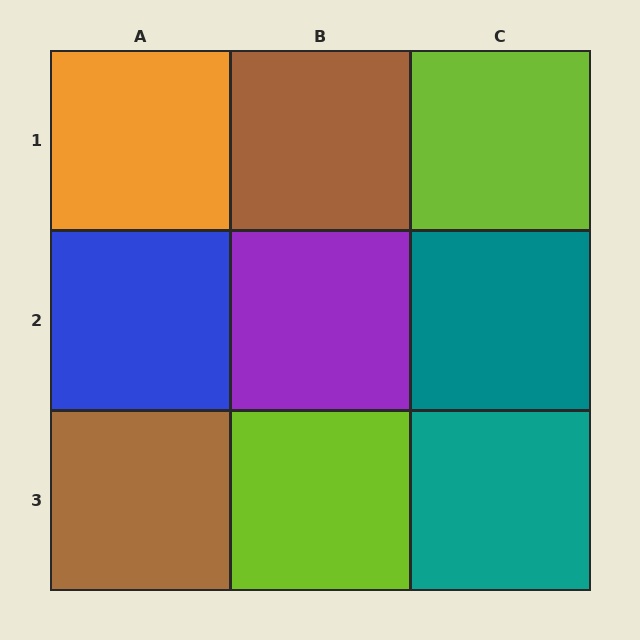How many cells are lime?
2 cells are lime.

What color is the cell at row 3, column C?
Teal.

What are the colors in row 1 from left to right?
Orange, brown, lime.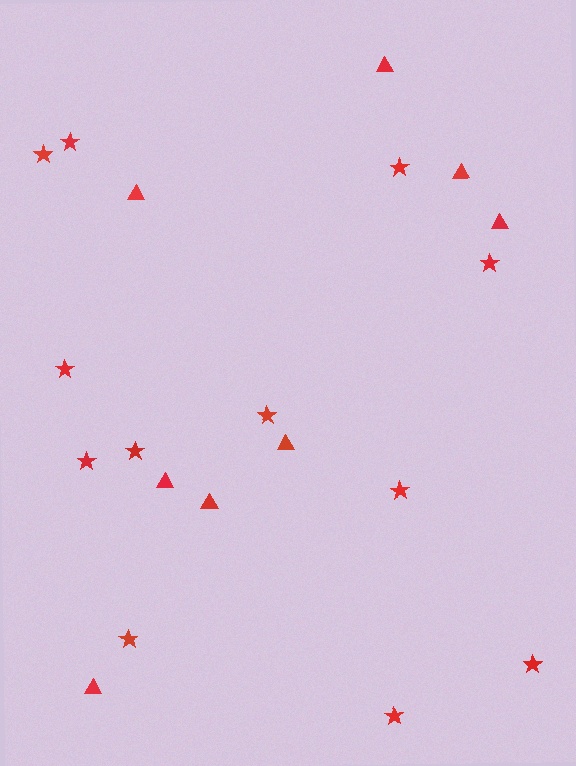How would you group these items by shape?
There are 2 groups: one group of stars (12) and one group of triangles (8).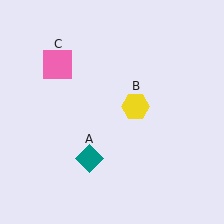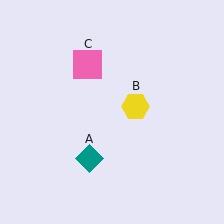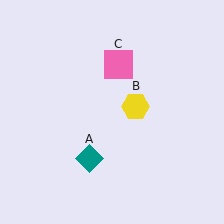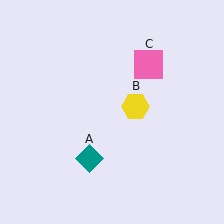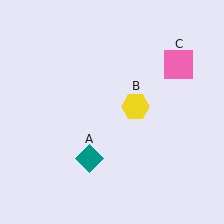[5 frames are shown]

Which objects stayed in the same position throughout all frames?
Teal diamond (object A) and yellow hexagon (object B) remained stationary.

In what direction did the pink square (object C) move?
The pink square (object C) moved right.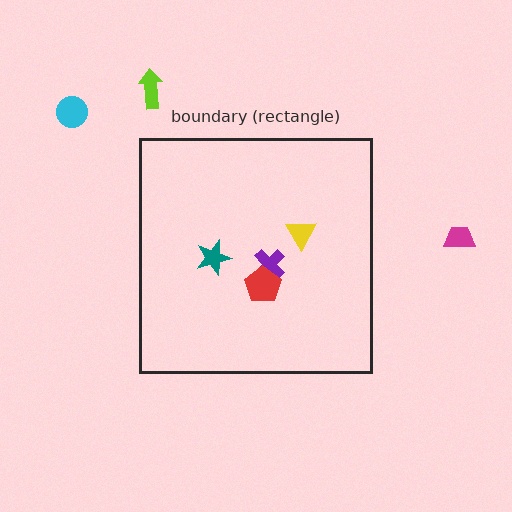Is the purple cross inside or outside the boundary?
Inside.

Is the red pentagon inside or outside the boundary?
Inside.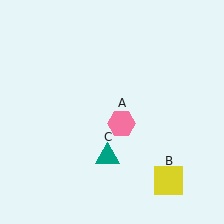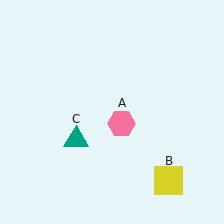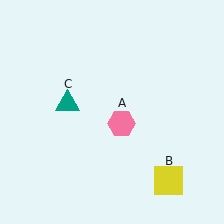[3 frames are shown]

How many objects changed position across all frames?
1 object changed position: teal triangle (object C).